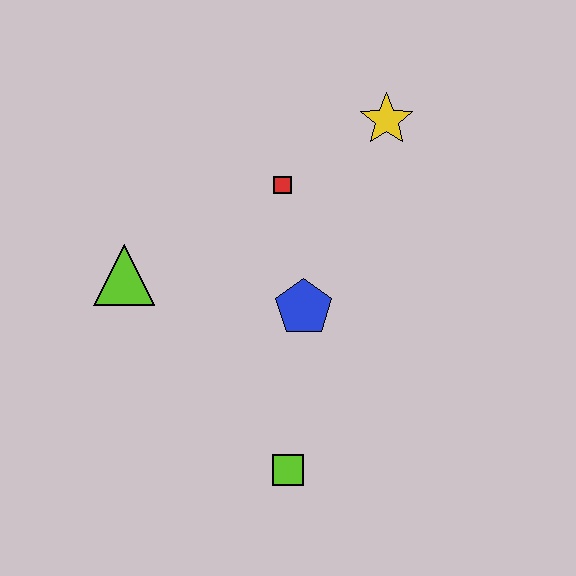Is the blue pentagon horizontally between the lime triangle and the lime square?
No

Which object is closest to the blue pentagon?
The red square is closest to the blue pentagon.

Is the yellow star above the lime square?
Yes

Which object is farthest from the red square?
The lime square is farthest from the red square.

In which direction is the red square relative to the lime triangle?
The red square is to the right of the lime triangle.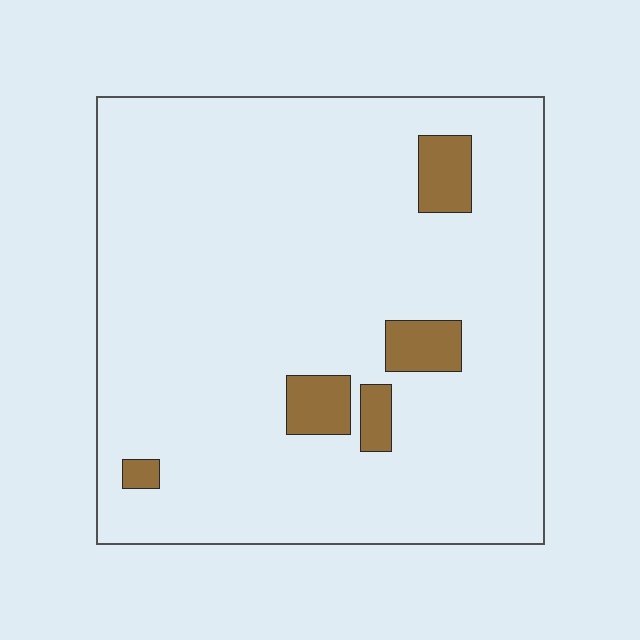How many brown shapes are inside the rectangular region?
5.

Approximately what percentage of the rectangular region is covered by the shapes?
Approximately 10%.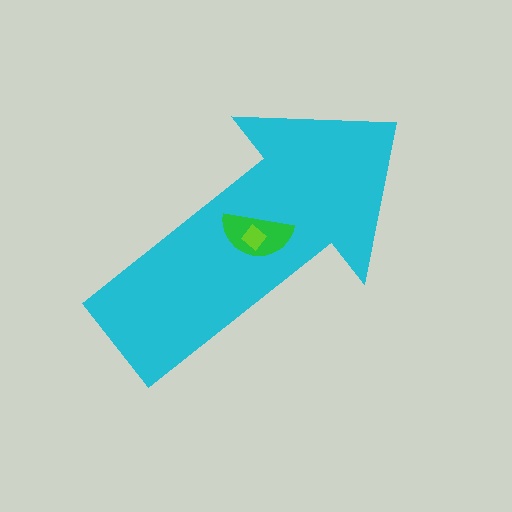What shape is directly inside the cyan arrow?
The green semicircle.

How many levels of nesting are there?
3.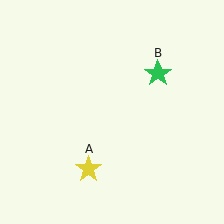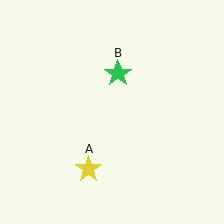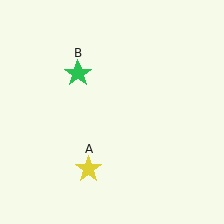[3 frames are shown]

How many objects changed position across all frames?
1 object changed position: green star (object B).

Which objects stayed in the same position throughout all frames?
Yellow star (object A) remained stationary.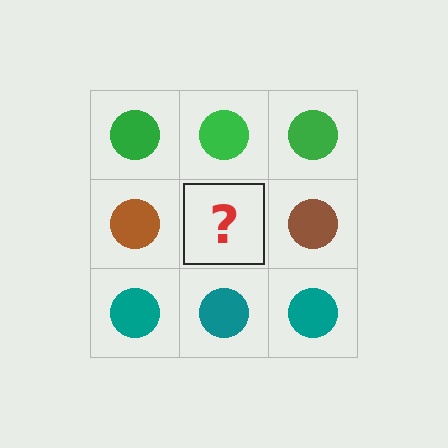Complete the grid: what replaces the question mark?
The question mark should be replaced with a brown circle.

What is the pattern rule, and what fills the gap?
The rule is that each row has a consistent color. The gap should be filled with a brown circle.